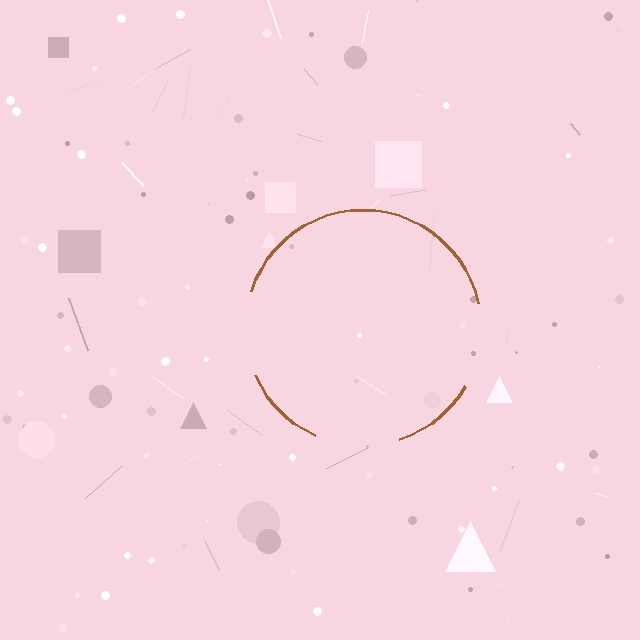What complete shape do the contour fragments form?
The contour fragments form a circle.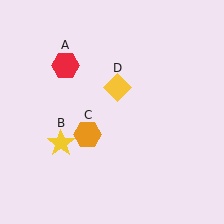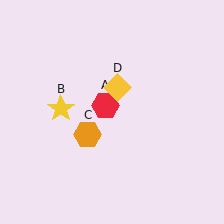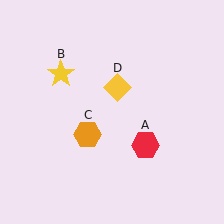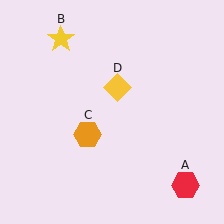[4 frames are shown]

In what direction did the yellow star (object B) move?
The yellow star (object B) moved up.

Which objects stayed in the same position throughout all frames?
Orange hexagon (object C) and yellow diamond (object D) remained stationary.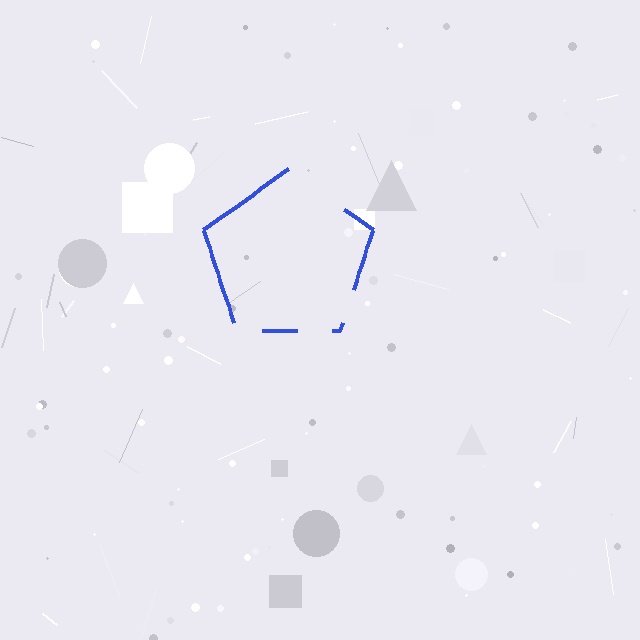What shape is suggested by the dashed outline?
The dashed outline suggests a pentagon.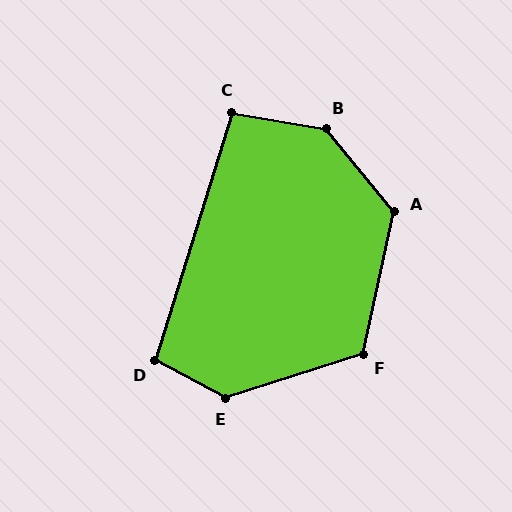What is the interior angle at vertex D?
Approximately 101 degrees (obtuse).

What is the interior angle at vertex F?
Approximately 120 degrees (obtuse).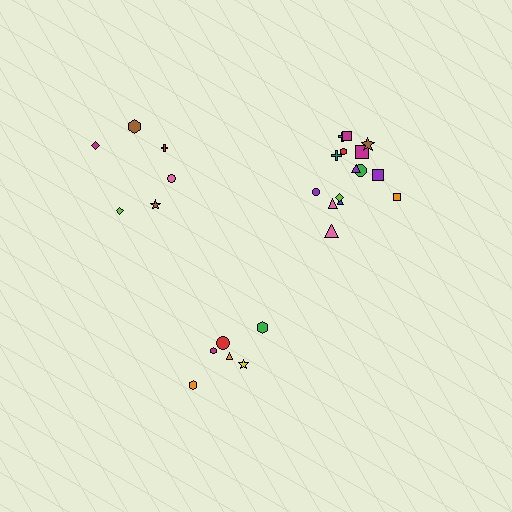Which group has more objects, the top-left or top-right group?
The top-right group.